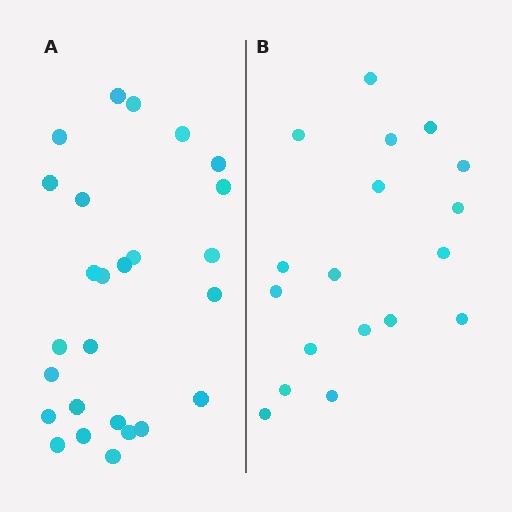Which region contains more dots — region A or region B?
Region A (the left region) has more dots.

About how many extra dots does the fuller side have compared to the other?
Region A has roughly 8 or so more dots than region B.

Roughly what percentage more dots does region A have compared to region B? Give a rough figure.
About 45% more.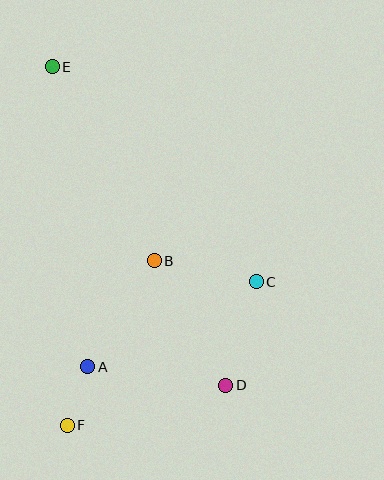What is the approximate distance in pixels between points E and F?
The distance between E and F is approximately 359 pixels.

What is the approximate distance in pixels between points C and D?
The distance between C and D is approximately 108 pixels.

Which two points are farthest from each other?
Points D and E are farthest from each other.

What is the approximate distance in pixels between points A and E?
The distance between A and E is approximately 302 pixels.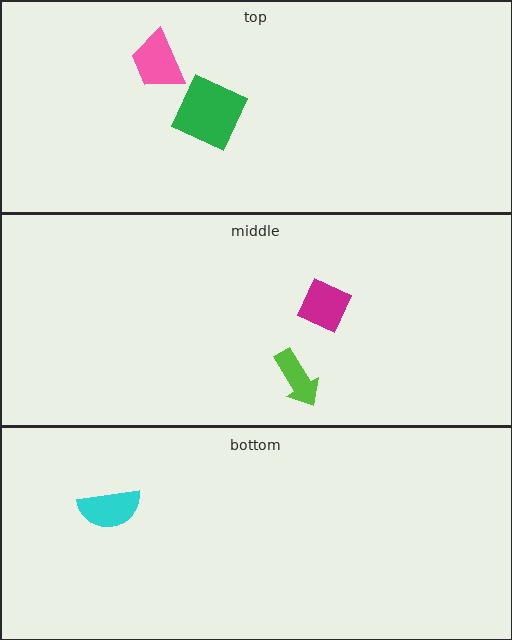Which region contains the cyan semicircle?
The bottom region.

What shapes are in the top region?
The pink trapezoid, the green square.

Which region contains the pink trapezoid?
The top region.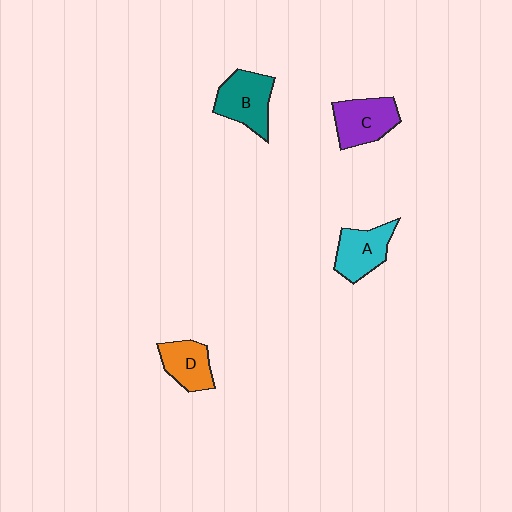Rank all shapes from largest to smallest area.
From largest to smallest: B (teal), C (purple), A (cyan), D (orange).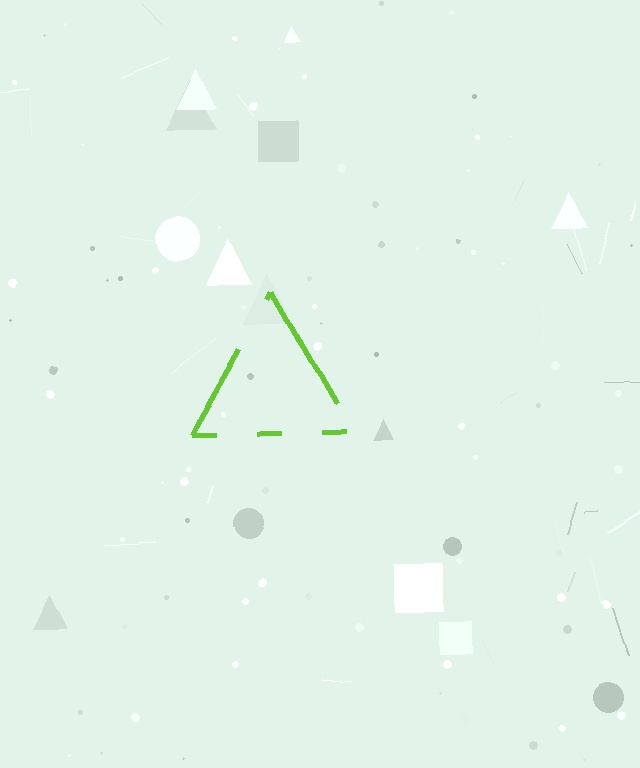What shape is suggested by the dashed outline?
The dashed outline suggests a triangle.